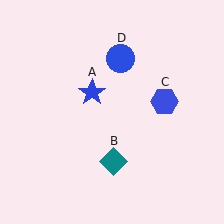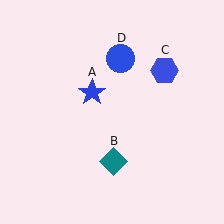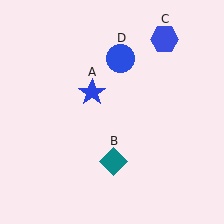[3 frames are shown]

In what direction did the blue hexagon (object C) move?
The blue hexagon (object C) moved up.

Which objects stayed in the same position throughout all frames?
Blue star (object A) and teal diamond (object B) and blue circle (object D) remained stationary.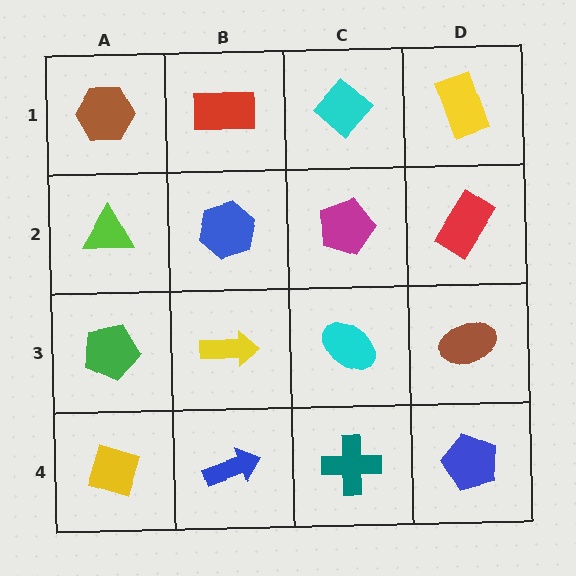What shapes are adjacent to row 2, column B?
A red rectangle (row 1, column B), a yellow arrow (row 3, column B), a lime triangle (row 2, column A), a magenta pentagon (row 2, column C).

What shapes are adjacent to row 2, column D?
A yellow rectangle (row 1, column D), a brown ellipse (row 3, column D), a magenta pentagon (row 2, column C).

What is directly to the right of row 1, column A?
A red rectangle.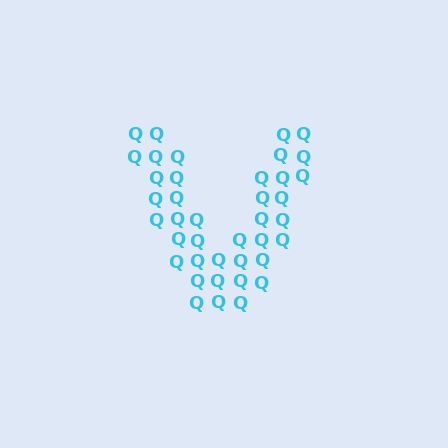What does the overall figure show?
The overall figure shows the letter V.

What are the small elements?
The small elements are letter Q's.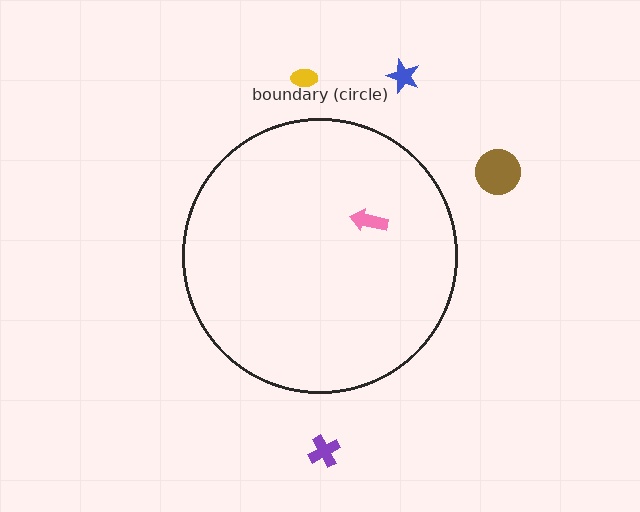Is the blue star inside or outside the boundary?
Outside.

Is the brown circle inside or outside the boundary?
Outside.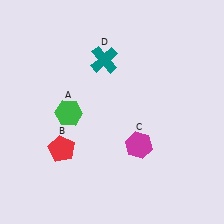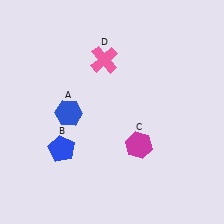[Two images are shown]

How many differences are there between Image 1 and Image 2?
There are 3 differences between the two images.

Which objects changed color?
A changed from green to blue. B changed from red to blue. D changed from teal to pink.